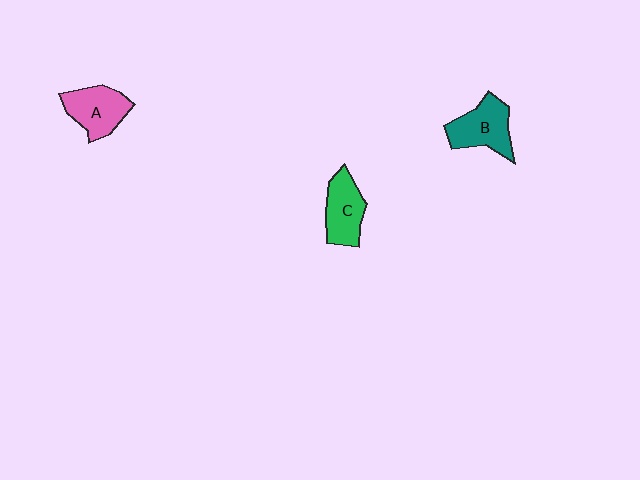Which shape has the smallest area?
Shape C (green).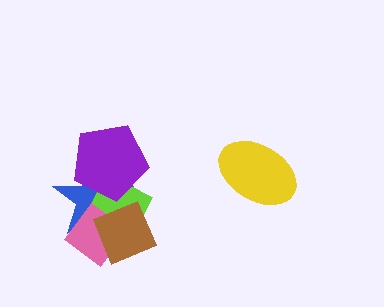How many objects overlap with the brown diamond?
3 objects overlap with the brown diamond.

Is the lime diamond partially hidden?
Yes, it is partially covered by another shape.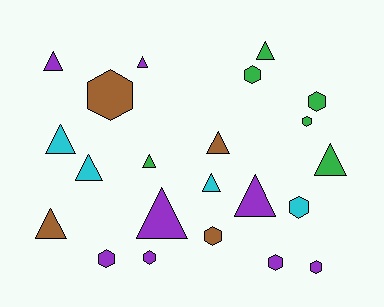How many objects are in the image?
There are 22 objects.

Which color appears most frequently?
Purple, with 8 objects.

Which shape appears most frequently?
Triangle, with 12 objects.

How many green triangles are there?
There are 3 green triangles.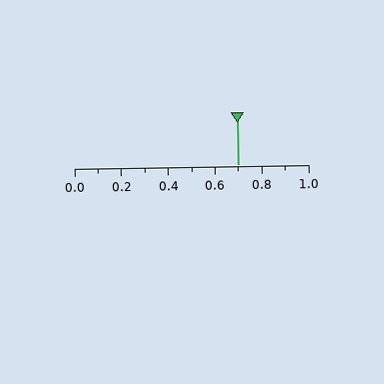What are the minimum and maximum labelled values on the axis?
The axis runs from 0.0 to 1.0.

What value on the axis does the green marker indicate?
The marker indicates approximately 0.7.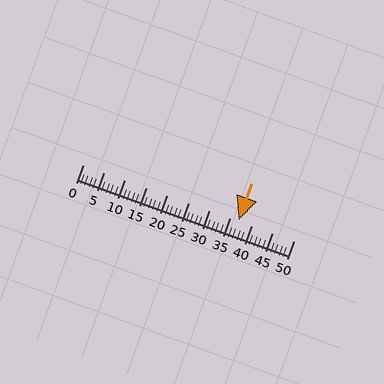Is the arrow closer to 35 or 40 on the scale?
The arrow is closer to 35.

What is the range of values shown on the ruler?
The ruler shows values from 0 to 50.